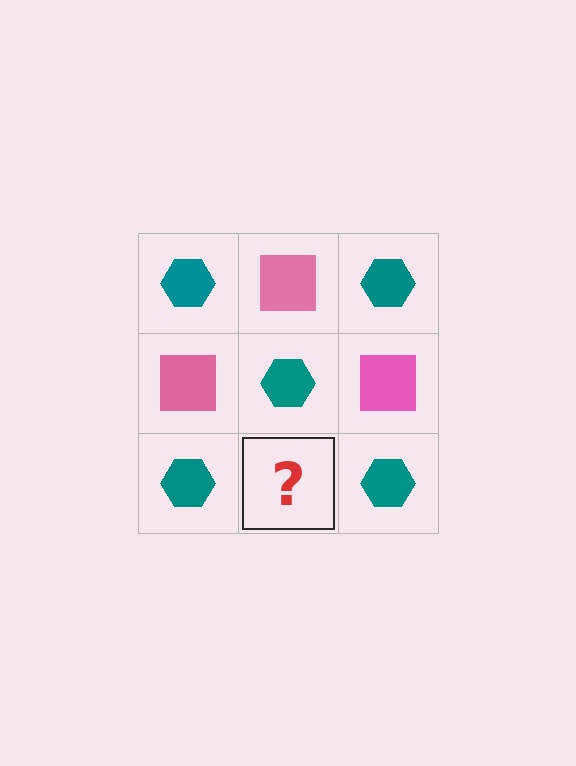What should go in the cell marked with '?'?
The missing cell should contain a pink square.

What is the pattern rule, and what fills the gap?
The rule is that it alternates teal hexagon and pink square in a checkerboard pattern. The gap should be filled with a pink square.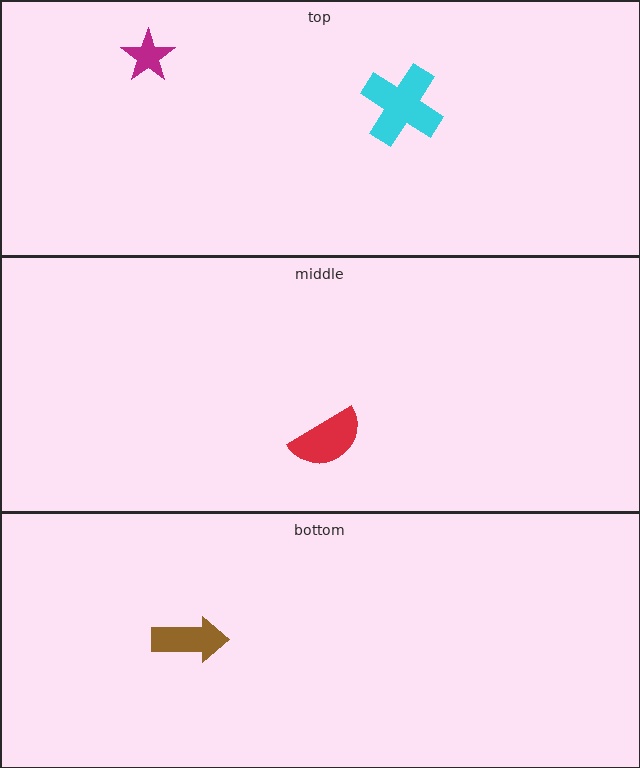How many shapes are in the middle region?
1.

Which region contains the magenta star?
The top region.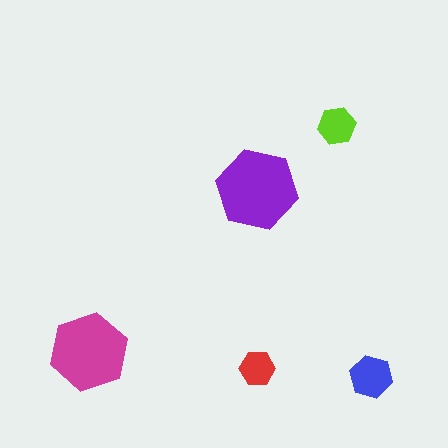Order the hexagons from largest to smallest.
the purple one, the magenta one, the blue one, the lime one, the red one.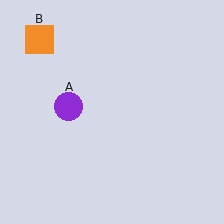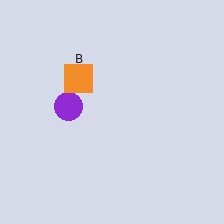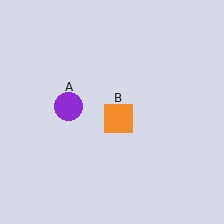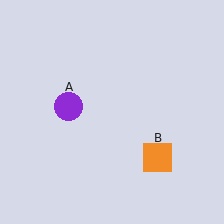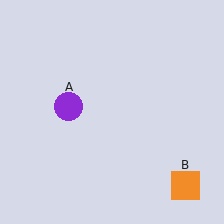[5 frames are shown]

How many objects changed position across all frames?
1 object changed position: orange square (object B).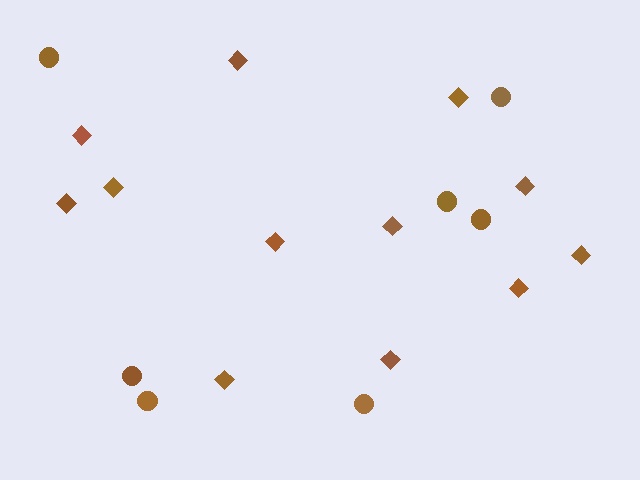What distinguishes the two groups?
There are 2 groups: one group of diamonds (12) and one group of circles (7).